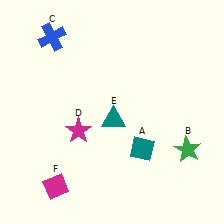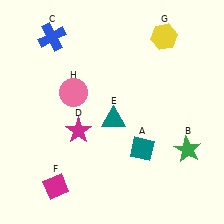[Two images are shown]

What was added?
A yellow hexagon (G), a pink circle (H) were added in Image 2.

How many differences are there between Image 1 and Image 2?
There are 2 differences between the two images.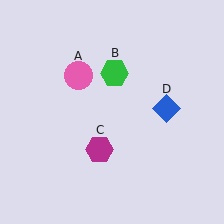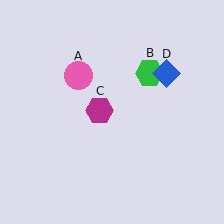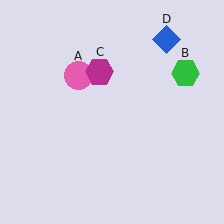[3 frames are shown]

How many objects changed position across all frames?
3 objects changed position: green hexagon (object B), magenta hexagon (object C), blue diamond (object D).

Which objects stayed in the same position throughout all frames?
Pink circle (object A) remained stationary.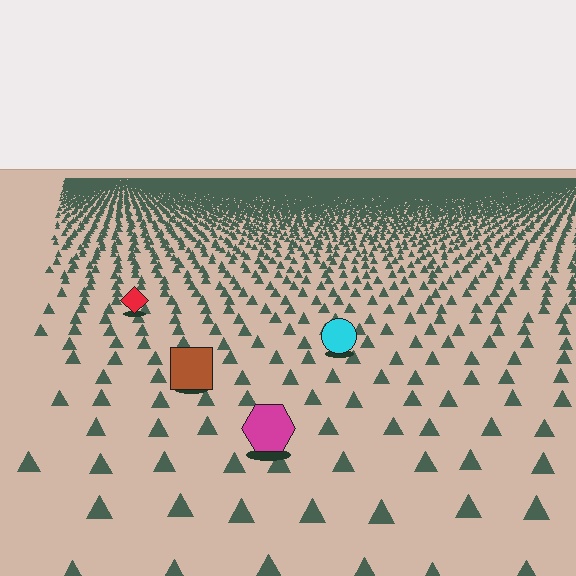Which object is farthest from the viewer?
The red diamond is farthest from the viewer. It appears smaller and the ground texture around it is denser.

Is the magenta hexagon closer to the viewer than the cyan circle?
Yes. The magenta hexagon is closer — you can tell from the texture gradient: the ground texture is coarser near it.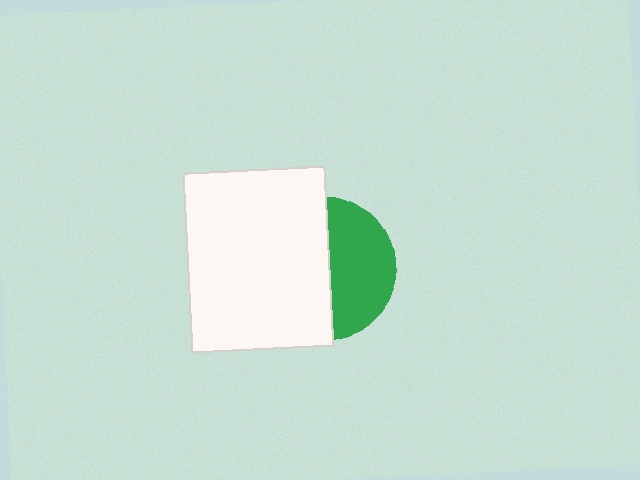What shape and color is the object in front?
The object in front is a white rectangle.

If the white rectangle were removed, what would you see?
You would see the complete green circle.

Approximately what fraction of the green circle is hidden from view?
Roughly 56% of the green circle is hidden behind the white rectangle.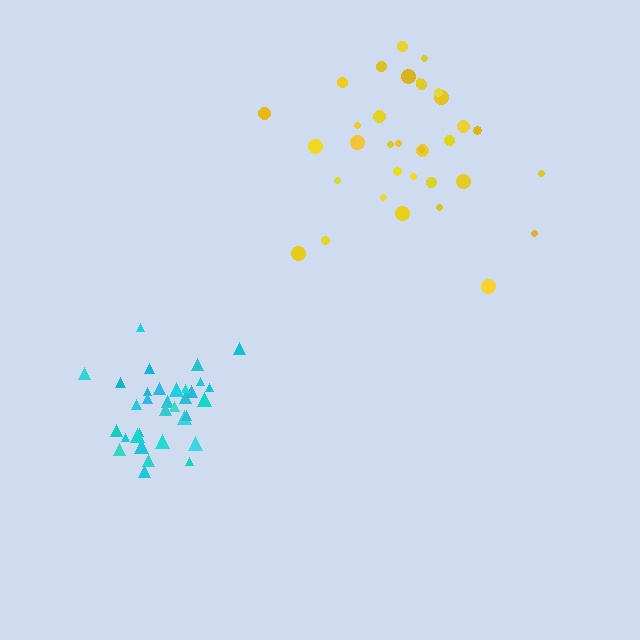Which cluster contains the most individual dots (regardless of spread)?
Yellow (34).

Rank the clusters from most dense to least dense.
cyan, yellow.